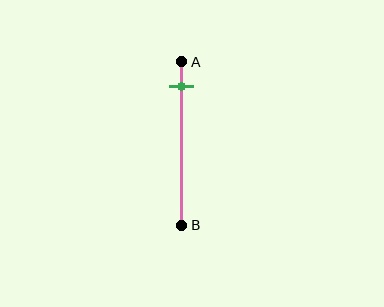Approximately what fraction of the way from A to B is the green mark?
The green mark is approximately 15% of the way from A to B.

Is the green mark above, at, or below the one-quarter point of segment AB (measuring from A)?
The green mark is above the one-quarter point of segment AB.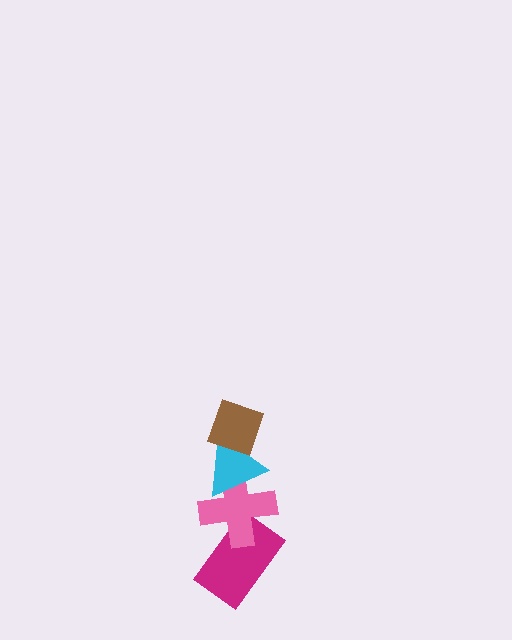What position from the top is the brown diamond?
The brown diamond is 1st from the top.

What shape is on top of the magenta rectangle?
The pink cross is on top of the magenta rectangle.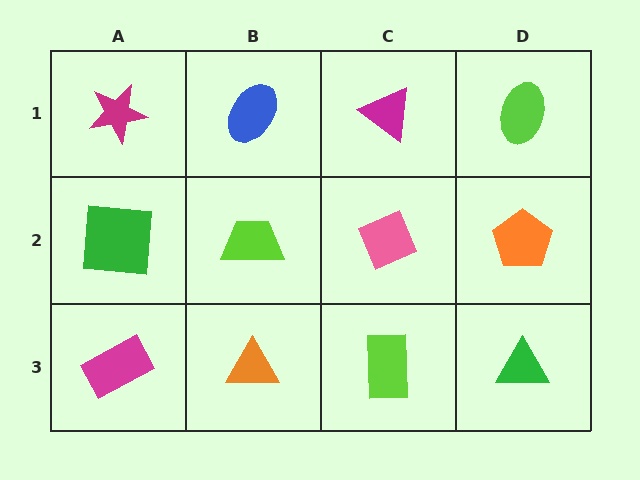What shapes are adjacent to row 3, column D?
An orange pentagon (row 2, column D), a lime rectangle (row 3, column C).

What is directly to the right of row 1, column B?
A magenta triangle.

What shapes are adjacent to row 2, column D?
A lime ellipse (row 1, column D), a green triangle (row 3, column D), a pink diamond (row 2, column C).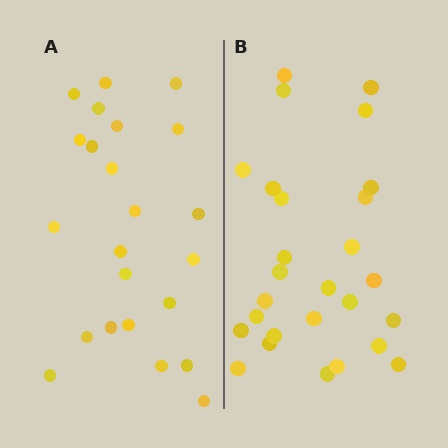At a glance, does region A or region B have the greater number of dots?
Region B (the right region) has more dots.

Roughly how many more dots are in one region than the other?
Region B has about 4 more dots than region A.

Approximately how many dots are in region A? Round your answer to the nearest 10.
About 20 dots. (The exact count is 23, which rounds to 20.)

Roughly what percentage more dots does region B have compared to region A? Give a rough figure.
About 15% more.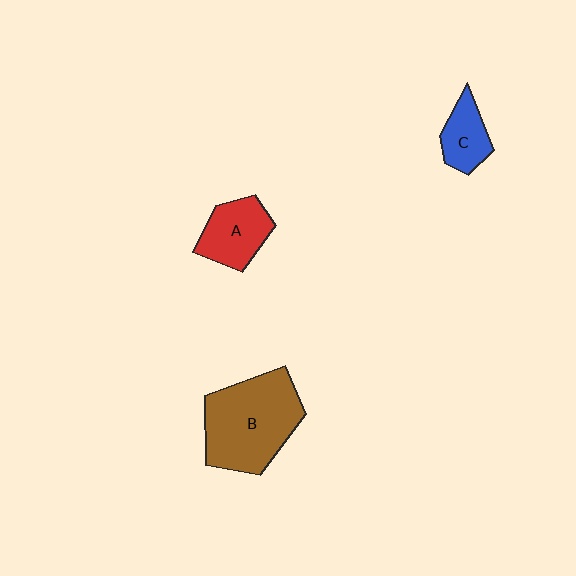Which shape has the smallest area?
Shape C (blue).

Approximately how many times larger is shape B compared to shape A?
Approximately 2.0 times.